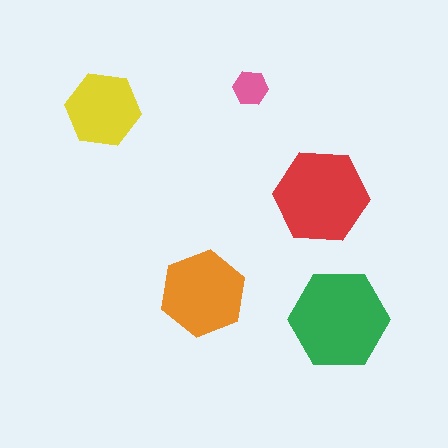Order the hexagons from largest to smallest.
the green one, the red one, the orange one, the yellow one, the pink one.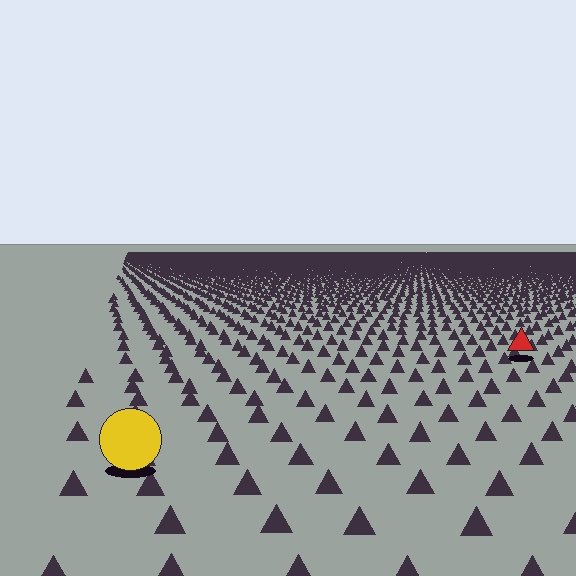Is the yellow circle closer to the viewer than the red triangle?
Yes. The yellow circle is closer — you can tell from the texture gradient: the ground texture is coarser near it.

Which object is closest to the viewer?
The yellow circle is closest. The texture marks near it are larger and more spread out.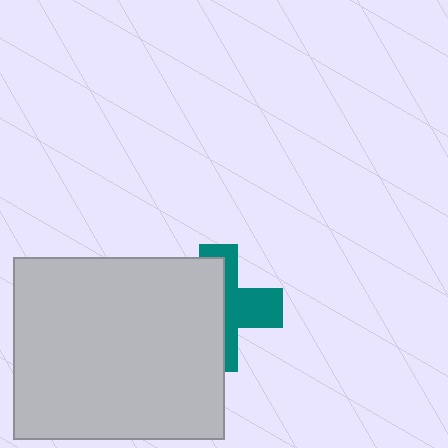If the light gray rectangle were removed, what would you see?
You would see the complete teal cross.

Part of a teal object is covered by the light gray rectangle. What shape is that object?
It is a cross.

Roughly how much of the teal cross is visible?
A small part of it is visible (roughly 44%).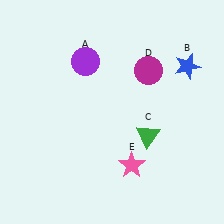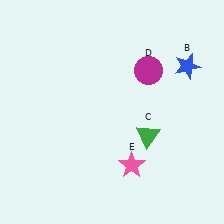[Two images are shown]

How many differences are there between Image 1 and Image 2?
There is 1 difference between the two images.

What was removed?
The purple circle (A) was removed in Image 2.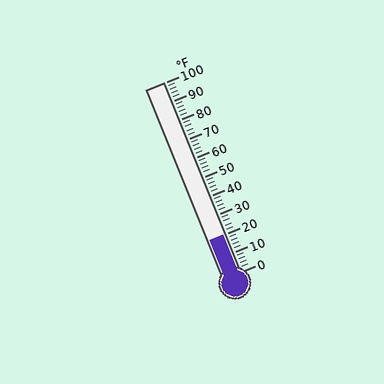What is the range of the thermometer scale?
The thermometer scale ranges from 0°F to 100°F.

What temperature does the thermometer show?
The thermometer shows approximately 20°F.